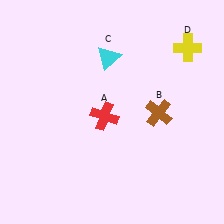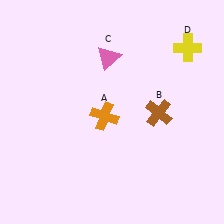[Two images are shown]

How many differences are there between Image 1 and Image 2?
There are 2 differences between the two images.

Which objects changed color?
A changed from red to orange. C changed from cyan to pink.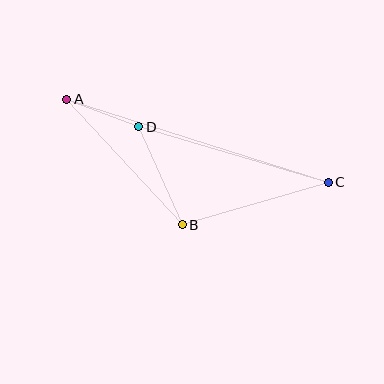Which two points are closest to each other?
Points A and D are closest to each other.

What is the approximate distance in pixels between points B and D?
The distance between B and D is approximately 107 pixels.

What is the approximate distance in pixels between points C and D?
The distance between C and D is approximately 197 pixels.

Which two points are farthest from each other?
Points A and C are farthest from each other.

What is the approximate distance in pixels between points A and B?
The distance between A and B is approximately 171 pixels.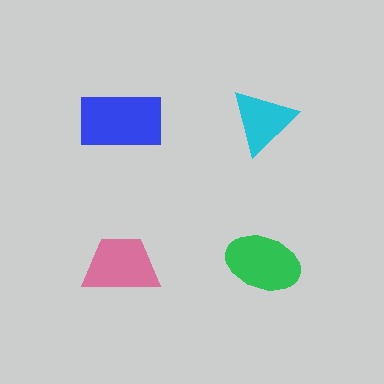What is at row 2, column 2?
A green ellipse.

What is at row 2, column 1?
A pink trapezoid.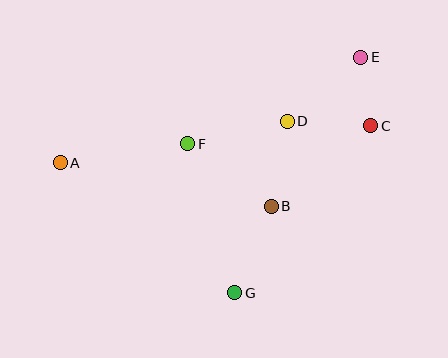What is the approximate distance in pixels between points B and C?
The distance between B and C is approximately 128 pixels.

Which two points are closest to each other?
Points C and E are closest to each other.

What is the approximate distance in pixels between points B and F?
The distance between B and F is approximately 104 pixels.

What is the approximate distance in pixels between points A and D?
The distance between A and D is approximately 231 pixels.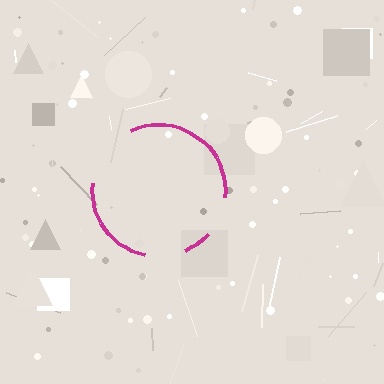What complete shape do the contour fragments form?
The contour fragments form a circle.